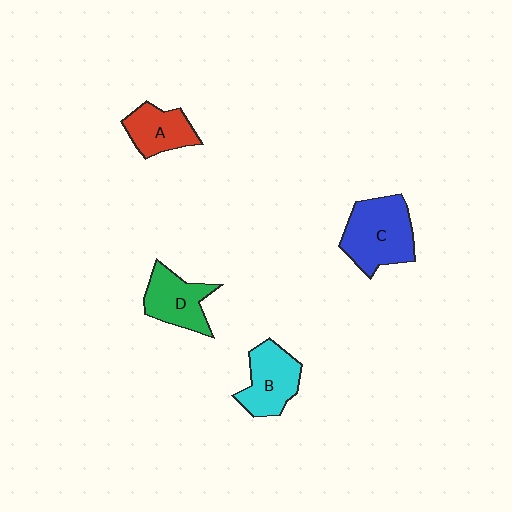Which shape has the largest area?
Shape C (blue).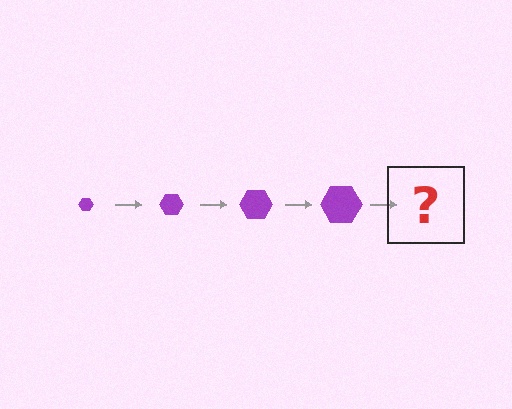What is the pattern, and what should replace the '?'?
The pattern is that the hexagon gets progressively larger each step. The '?' should be a purple hexagon, larger than the previous one.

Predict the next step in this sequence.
The next step is a purple hexagon, larger than the previous one.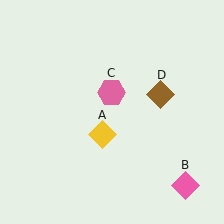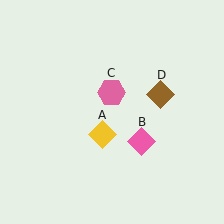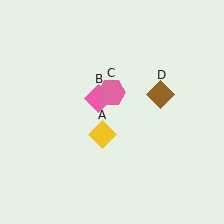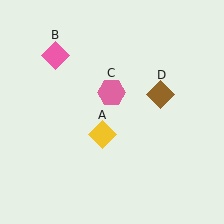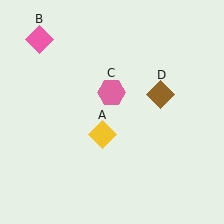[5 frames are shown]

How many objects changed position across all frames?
1 object changed position: pink diamond (object B).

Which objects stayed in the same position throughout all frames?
Yellow diamond (object A) and pink hexagon (object C) and brown diamond (object D) remained stationary.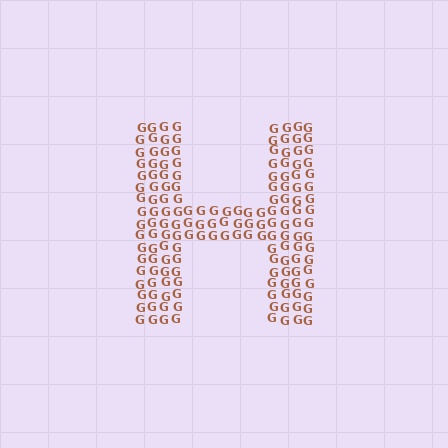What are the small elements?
The small elements are letter G's.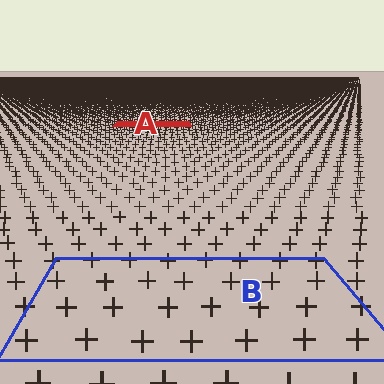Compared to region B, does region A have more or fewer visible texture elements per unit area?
Region A has more texture elements per unit area — they are packed more densely because it is farther away.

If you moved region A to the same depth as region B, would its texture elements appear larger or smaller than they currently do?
They would appear larger. At a closer depth, the same texture elements are projected at a bigger on-screen size.